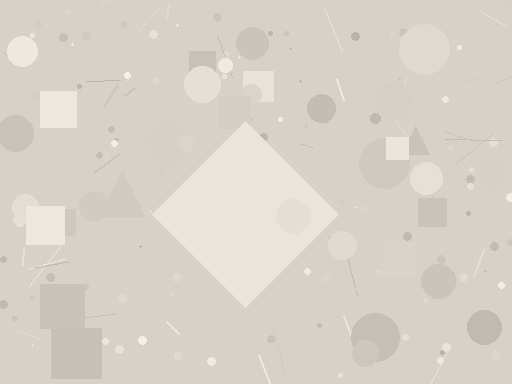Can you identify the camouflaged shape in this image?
The camouflaged shape is a diamond.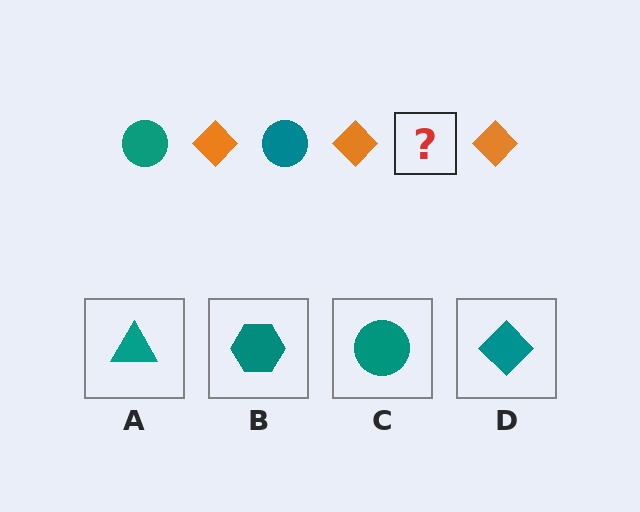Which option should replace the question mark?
Option C.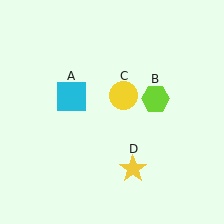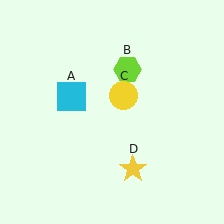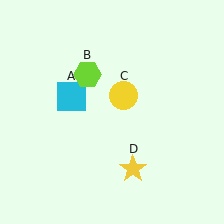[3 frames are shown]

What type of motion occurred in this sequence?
The lime hexagon (object B) rotated counterclockwise around the center of the scene.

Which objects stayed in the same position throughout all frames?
Cyan square (object A) and yellow circle (object C) and yellow star (object D) remained stationary.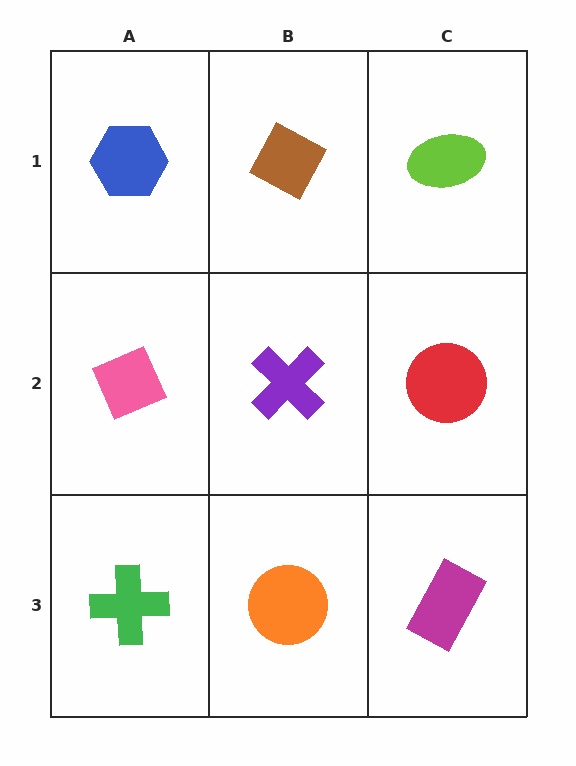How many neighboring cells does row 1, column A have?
2.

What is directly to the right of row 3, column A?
An orange circle.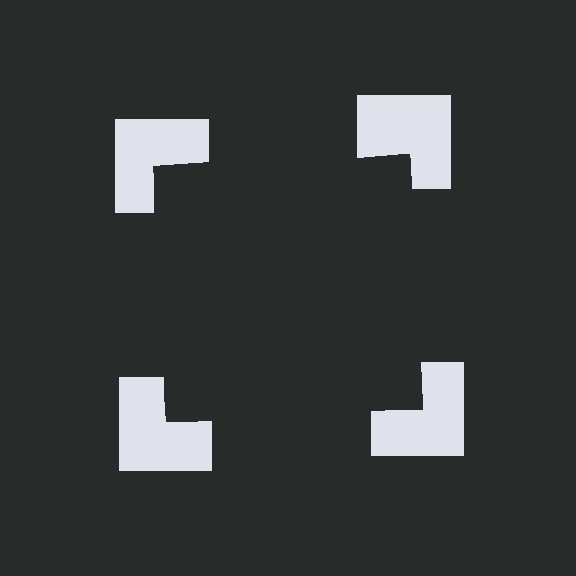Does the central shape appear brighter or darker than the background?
It typically appears slightly darker than the background, even though no actual brightness change is drawn.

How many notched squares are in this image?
There are 4 — one at each vertex of the illusory square.